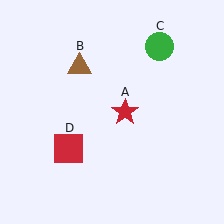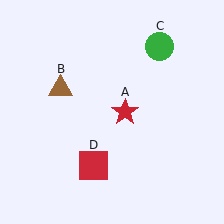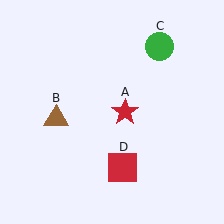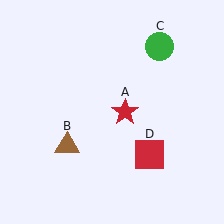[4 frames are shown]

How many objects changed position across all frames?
2 objects changed position: brown triangle (object B), red square (object D).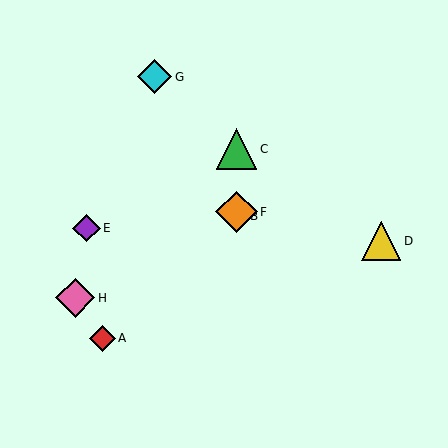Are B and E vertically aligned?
No, B is at x≈237 and E is at x≈86.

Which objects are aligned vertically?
Objects B, C, F are aligned vertically.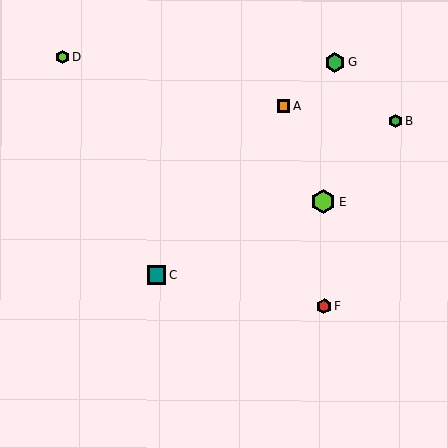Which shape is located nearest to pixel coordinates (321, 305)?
The red hexagon (labeled F) at (324, 306) is nearest to that location.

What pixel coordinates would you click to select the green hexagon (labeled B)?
Click at (395, 121) to select the green hexagon B.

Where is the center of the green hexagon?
The center of the green hexagon is at (395, 121).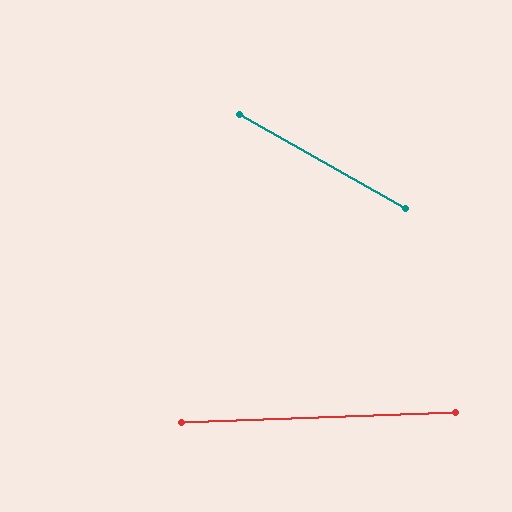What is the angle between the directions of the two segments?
Approximately 32 degrees.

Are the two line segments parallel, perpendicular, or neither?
Neither parallel nor perpendicular — they differ by about 32°.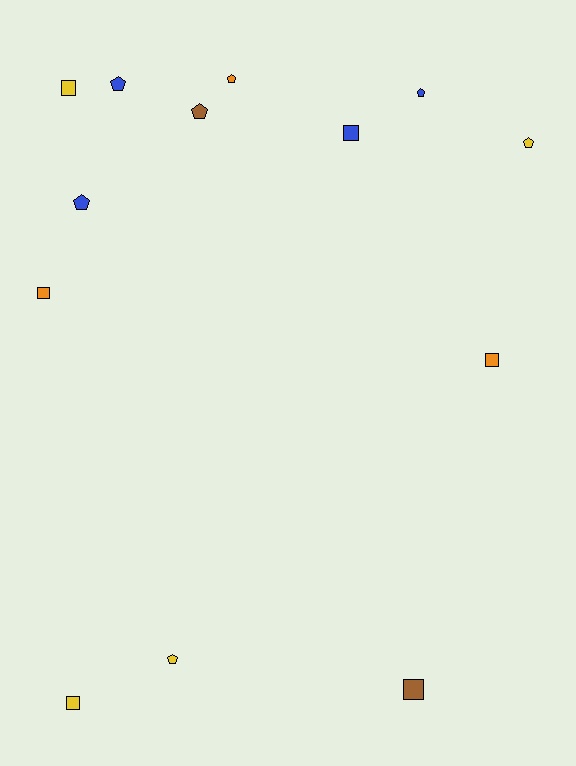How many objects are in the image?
There are 13 objects.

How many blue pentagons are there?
There are 3 blue pentagons.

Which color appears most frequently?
Yellow, with 4 objects.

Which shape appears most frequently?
Pentagon, with 7 objects.